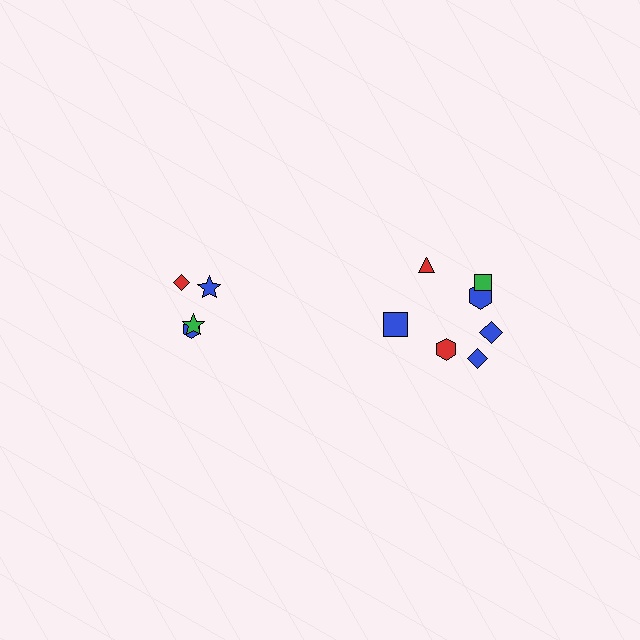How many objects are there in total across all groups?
There are 11 objects.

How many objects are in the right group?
There are 7 objects.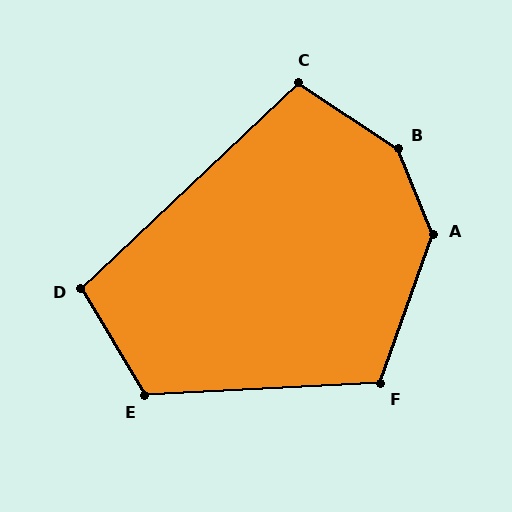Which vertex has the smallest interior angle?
D, at approximately 102 degrees.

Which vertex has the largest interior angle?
B, at approximately 145 degrees.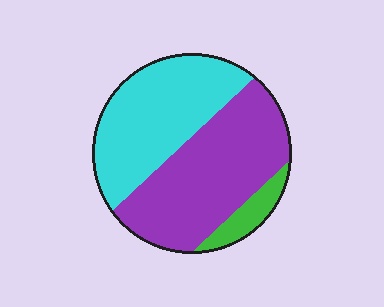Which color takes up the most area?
Purple, at roughly 50%.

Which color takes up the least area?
Green, at roughly 10%.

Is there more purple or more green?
Purple.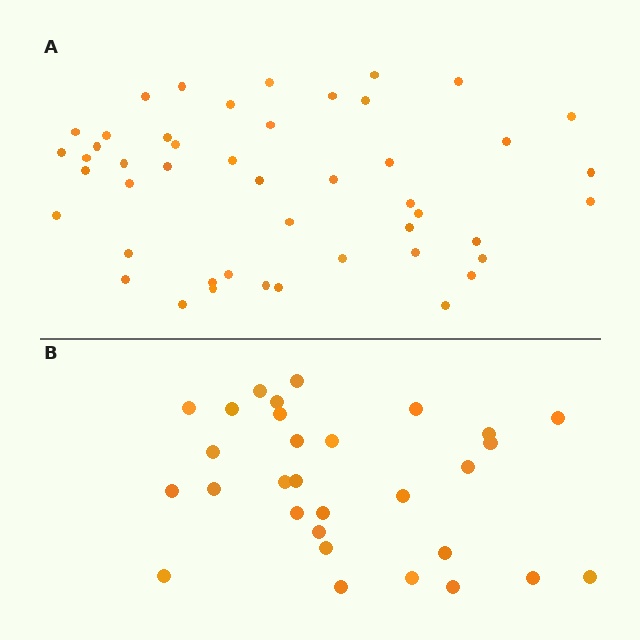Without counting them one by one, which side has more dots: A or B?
Region A (the top region) has more dots.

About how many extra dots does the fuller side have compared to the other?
Region A has approximately 15 more dots than region B.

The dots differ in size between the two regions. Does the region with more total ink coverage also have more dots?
No. Region B has more total ink coverage because its dots are larger, but region A actually contains more individual dots. Total area can be misleading — the number of items is what matters here.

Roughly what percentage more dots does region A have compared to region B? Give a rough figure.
About 55% more.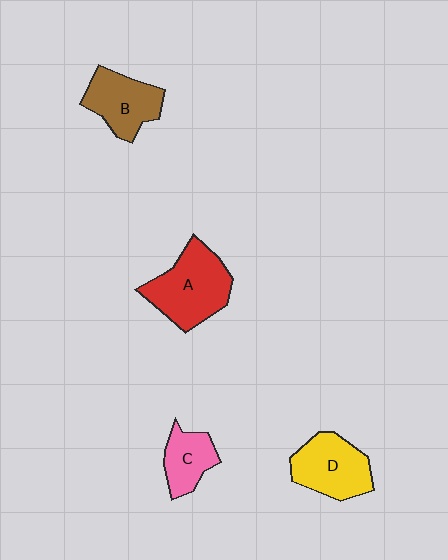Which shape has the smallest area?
Shape C (pink).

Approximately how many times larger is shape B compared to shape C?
Approximately 1.4 times.